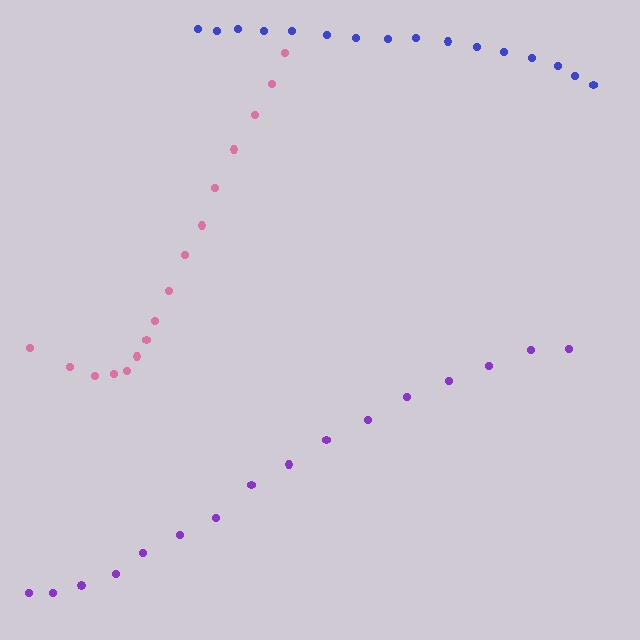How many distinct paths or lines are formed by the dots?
There are 3 distinct paths.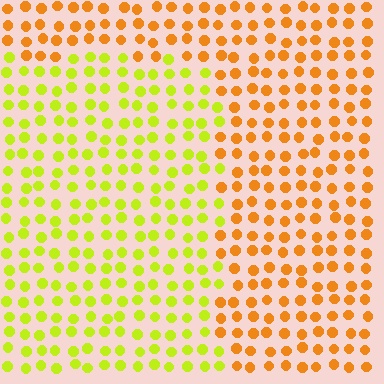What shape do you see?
I see a rectangle.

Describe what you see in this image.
The image is filled with small orange elements in a uniform arrangement. A rectangle-shaped region is visible where the elements are tinted to a slightly different hue, forming a subtle color boundary.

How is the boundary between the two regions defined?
The boundary is defined purely by a slight shift in hue (about 43 degrees). Spacing, size, and orientation are identical on both sides.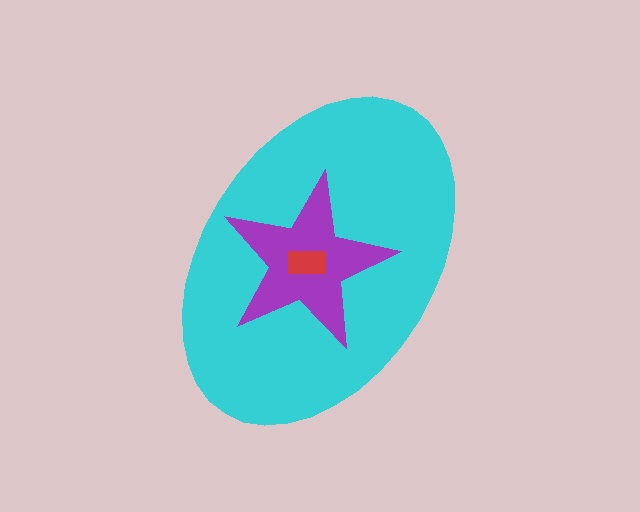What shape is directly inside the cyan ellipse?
The purple star.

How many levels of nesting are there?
3.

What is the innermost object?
The red rectangle.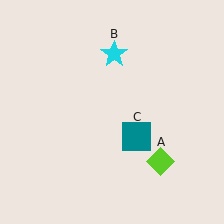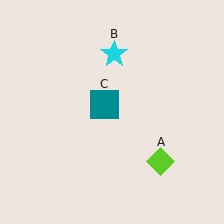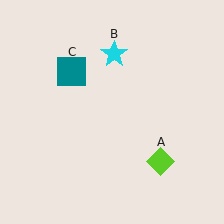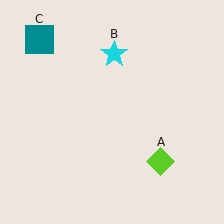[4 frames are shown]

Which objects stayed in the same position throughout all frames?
Lime diamond (object A) and cyan star (object B) remained stationary.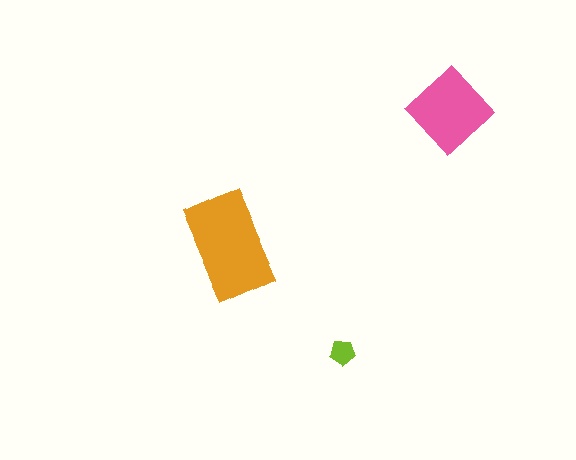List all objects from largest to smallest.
The orange rectangle, the pink diamond, the lime pentagon.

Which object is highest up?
The pink diamond is topmost.